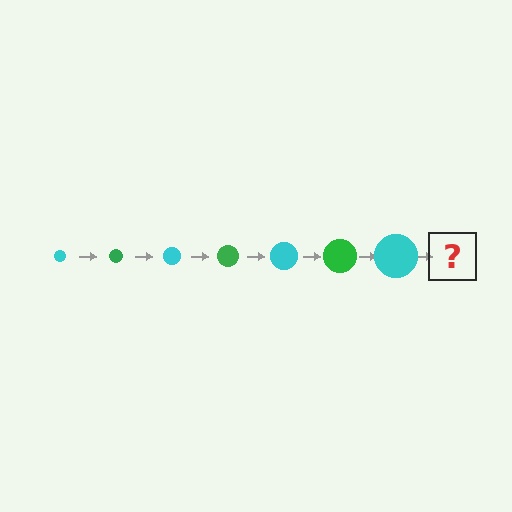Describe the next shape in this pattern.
It should be a green circle, larger than the previous one.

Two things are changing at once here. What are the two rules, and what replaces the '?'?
The two rules are that the circle grows larger each step and the color cycles through cyan and green. The '?' should be a green circle, larger than the previous one.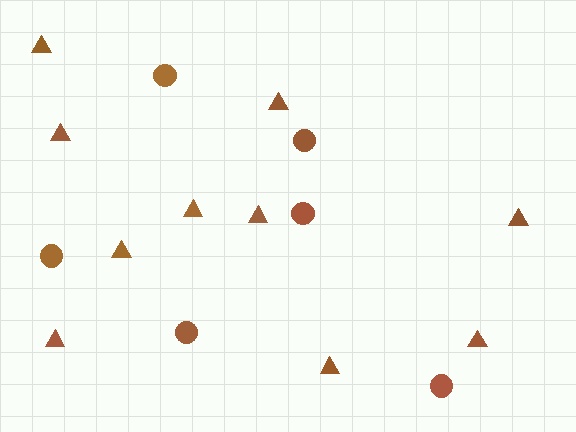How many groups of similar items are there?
There are 2 groups: one group of circles (6) and one group of triangles (10).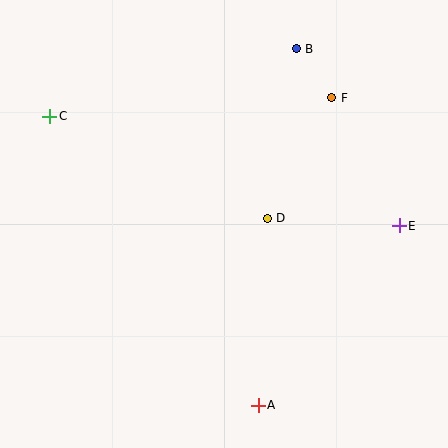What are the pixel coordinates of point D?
Point D is at (267, 218).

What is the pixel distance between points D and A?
The distance between D and A is 187 pixels.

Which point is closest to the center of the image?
Point D at (267, 218) is closest to the center.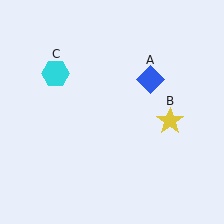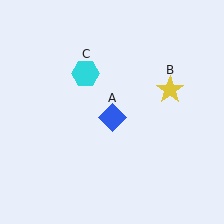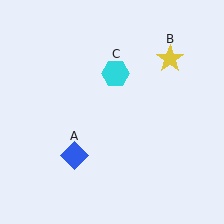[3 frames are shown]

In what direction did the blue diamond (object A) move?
The blue diamond (object A) moved down and to the left.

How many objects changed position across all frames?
3 objects changed position: blue diamond (object A), yellow star (object B), cyan hexagon (object C).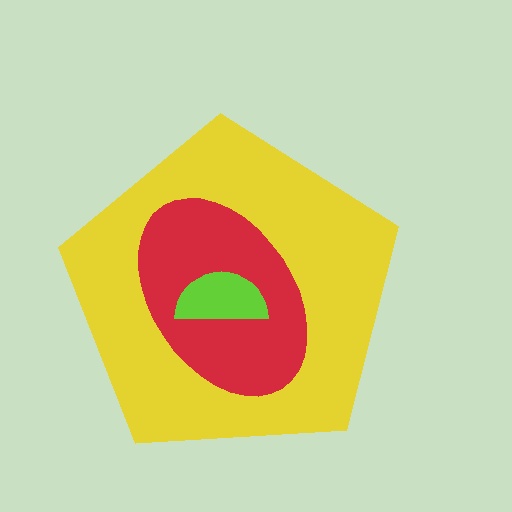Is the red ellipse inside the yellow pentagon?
Yes.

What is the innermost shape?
The lime semicircle.